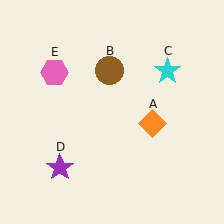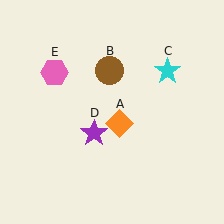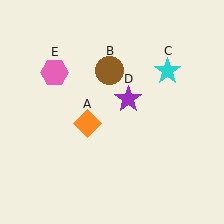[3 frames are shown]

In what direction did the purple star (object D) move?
The purple star (object D) moved up and to the right.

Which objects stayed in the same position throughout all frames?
Brown circle (object B) and cyan star (object C) and pink hexagon (object E) remained stationary.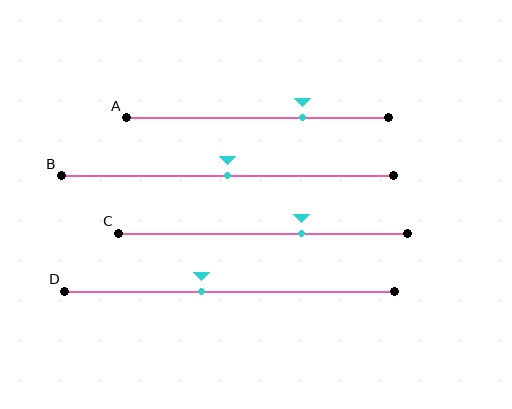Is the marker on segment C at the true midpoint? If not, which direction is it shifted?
No, the marker on segment C is shifted to the right by about 13% of the segment length.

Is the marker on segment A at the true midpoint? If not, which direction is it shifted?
No, the marker on segment A is shifted to the right by about 17% of the segment length.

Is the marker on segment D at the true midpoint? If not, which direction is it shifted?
No, the marker on segment D is shifted to the left by about 8% of the segment length.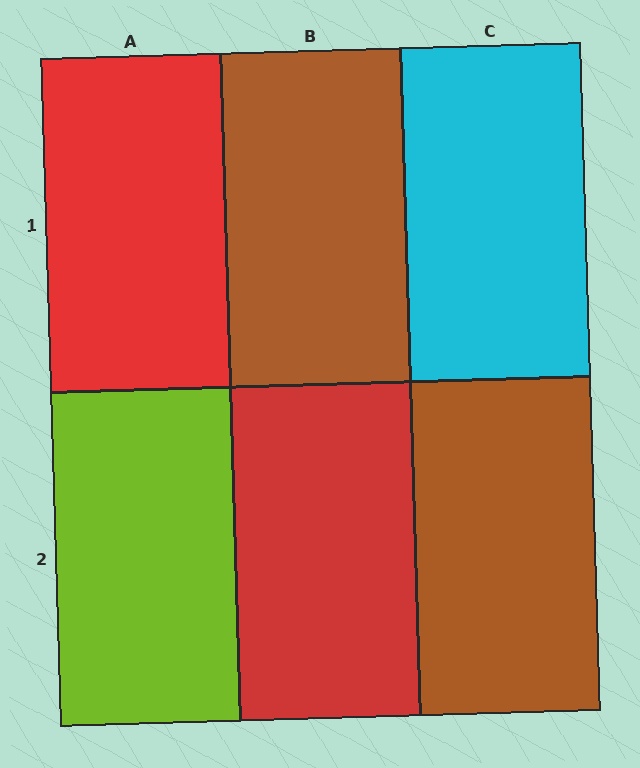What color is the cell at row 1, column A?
Red.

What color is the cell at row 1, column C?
Cyan.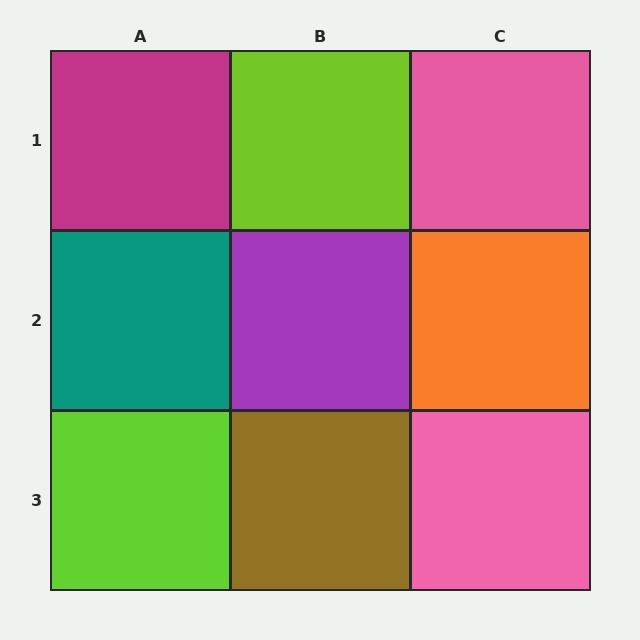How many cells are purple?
1 cell is purple.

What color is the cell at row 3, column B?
Brown.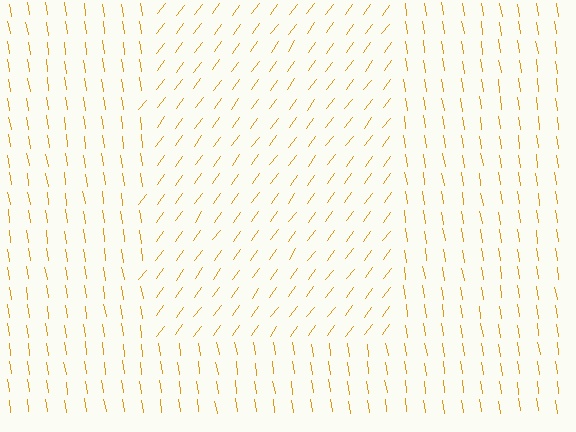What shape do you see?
I see a rectangle.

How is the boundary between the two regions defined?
The boundary is defined purely by a change in line orientation (approximately 45 degrees difference). All lines are the same color and thickness.